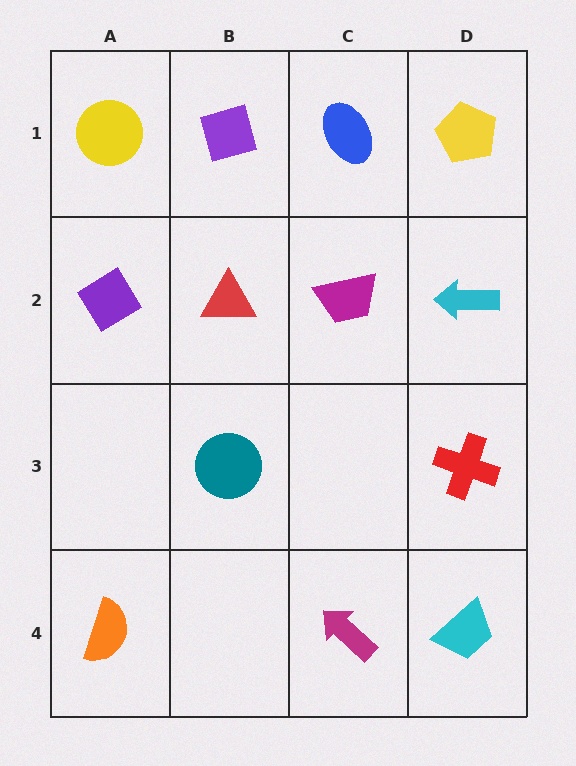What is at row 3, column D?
A red cross.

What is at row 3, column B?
A teal circle.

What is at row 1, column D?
A yellow pentagon.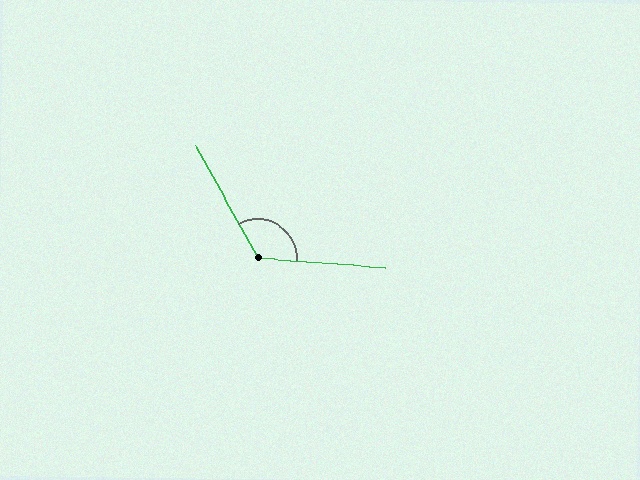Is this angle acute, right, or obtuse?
It is obtuse.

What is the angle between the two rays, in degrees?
Approximately 123 degrees.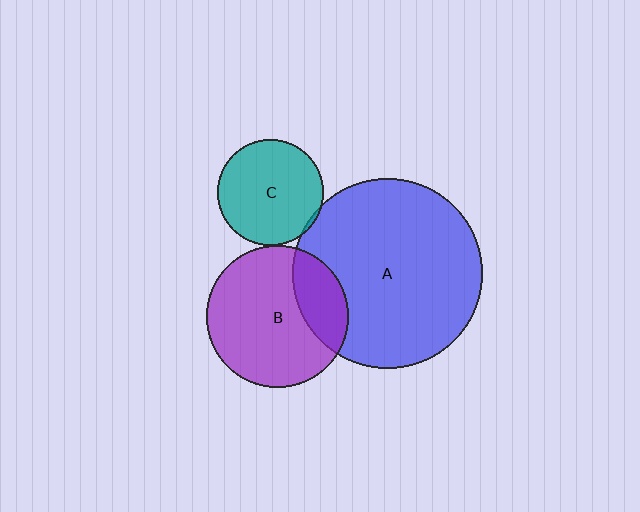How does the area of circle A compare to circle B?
Approximately 1.8 times.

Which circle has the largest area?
Circle A (blue).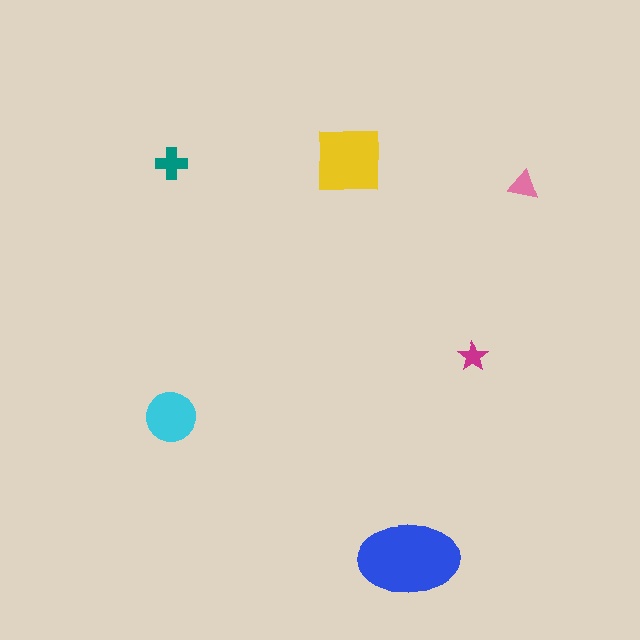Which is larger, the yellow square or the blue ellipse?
The blue ellipse.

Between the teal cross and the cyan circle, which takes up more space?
The cyan circle.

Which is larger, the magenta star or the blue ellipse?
The blue ellipse.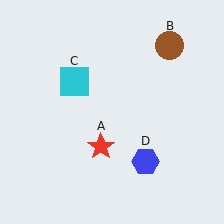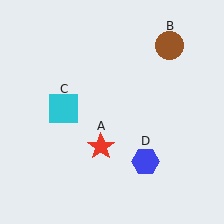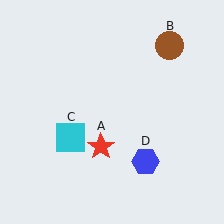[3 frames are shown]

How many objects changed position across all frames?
1 object changed position: cyan square (object C).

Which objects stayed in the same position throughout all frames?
Red star (object A) and brown circle (object B) and blue hexagon (object D) remained stationary.